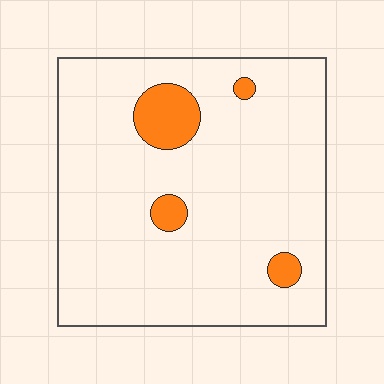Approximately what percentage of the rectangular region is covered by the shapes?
Approximately 10%.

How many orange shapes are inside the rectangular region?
4.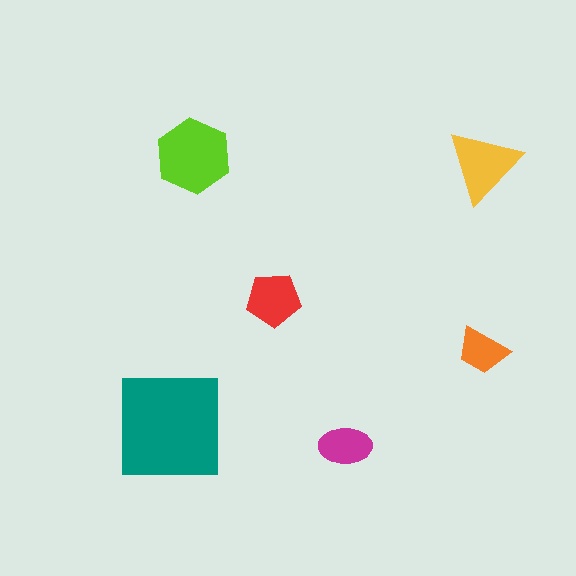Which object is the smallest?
The orange trapezoid.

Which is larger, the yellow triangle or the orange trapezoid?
The yellow triangle.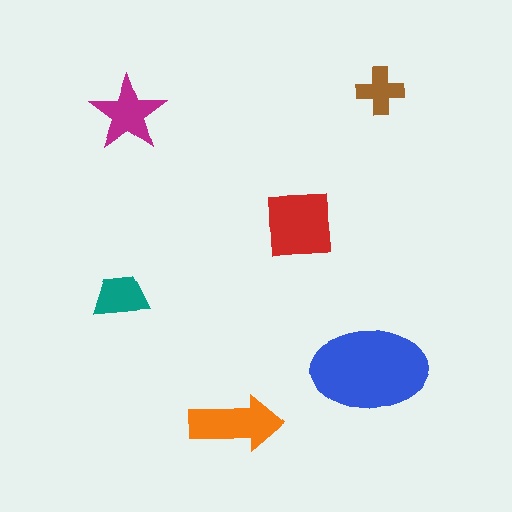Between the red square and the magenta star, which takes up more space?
The red square.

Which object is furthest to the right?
The brown cross is rightmost.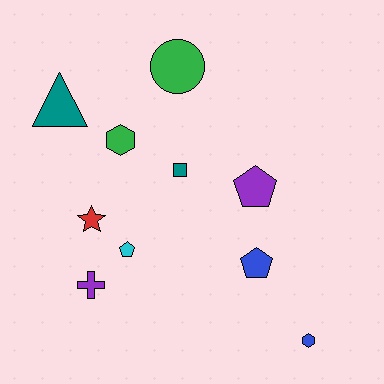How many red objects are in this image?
There is 1 red object.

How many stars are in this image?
There is 1 star.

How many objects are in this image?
There are 10 objects.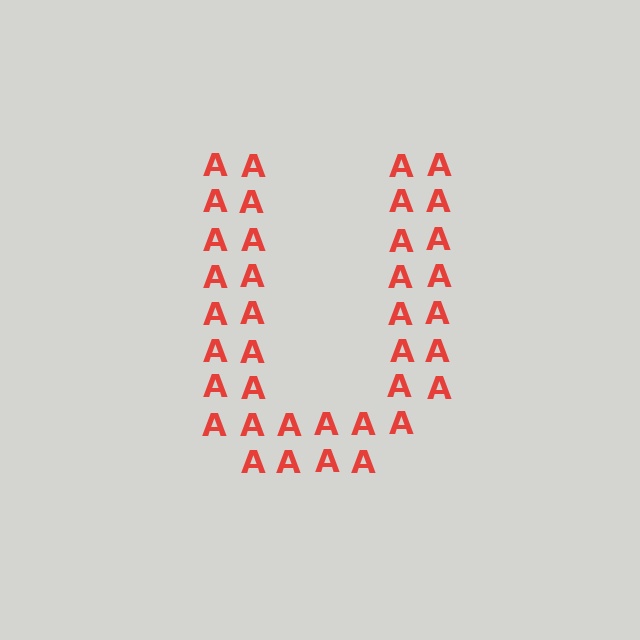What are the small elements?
The small elements are letter A's.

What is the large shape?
The large shape is the letter U.